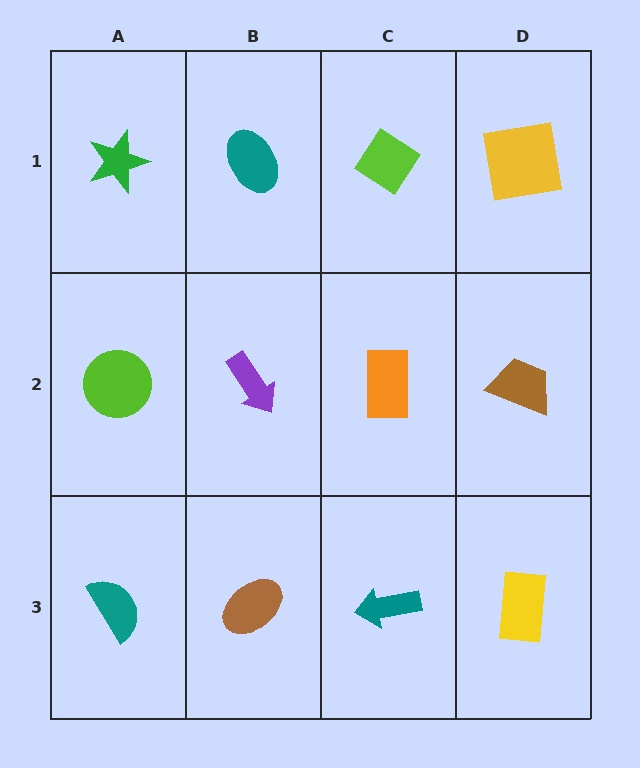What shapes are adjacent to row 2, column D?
A yellow square (row 1, column D), a yellow rectangle (row 3, column D), an orange rectangle (row 2, column C).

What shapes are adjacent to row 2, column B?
A teal ellipse (row 1, column B), a brown ellipse (row 3, column B), a lime circle (row 2, column A), an orange rectangle (row 2, column C).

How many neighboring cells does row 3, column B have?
3.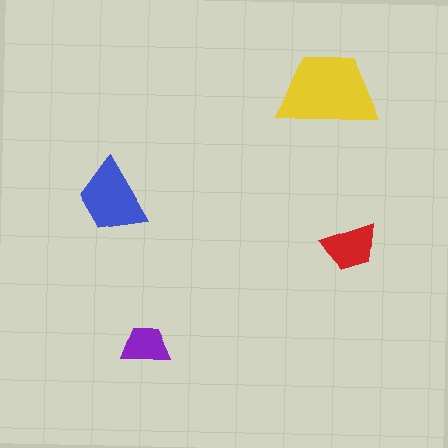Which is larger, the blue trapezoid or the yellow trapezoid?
The yellow one.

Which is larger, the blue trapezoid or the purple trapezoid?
The blue one.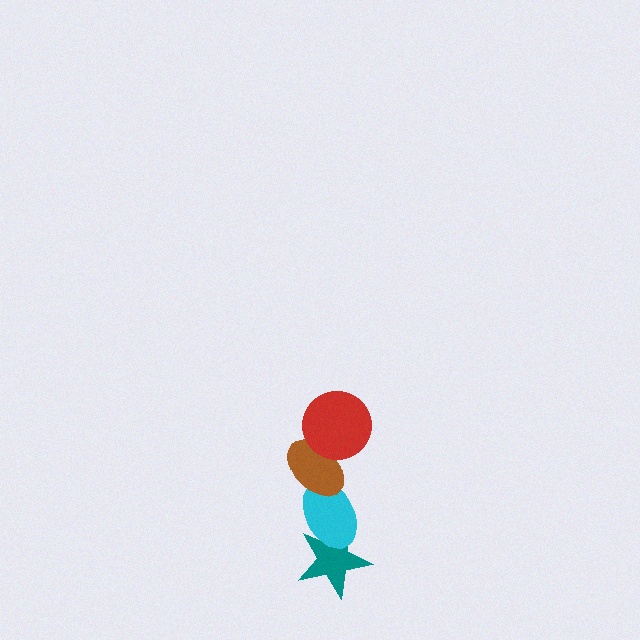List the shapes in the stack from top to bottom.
From top to bottom: the red circle, the brown ellipse, the cyan ellipse, the teal star.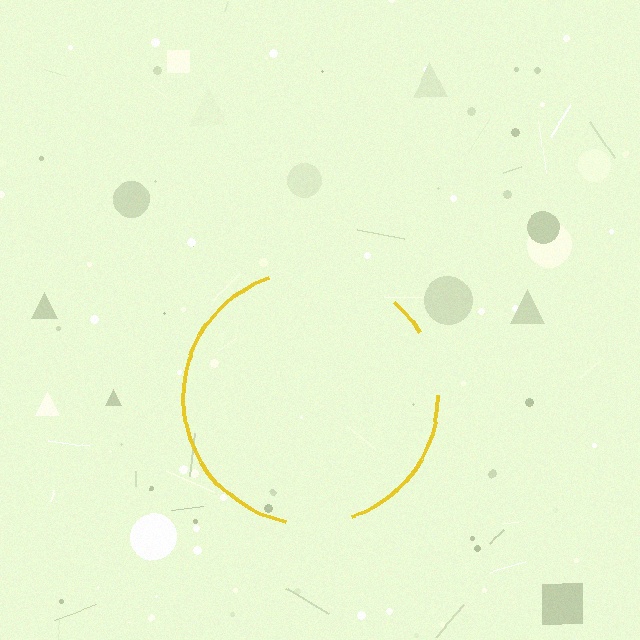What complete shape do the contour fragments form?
The contour fragments form a circle.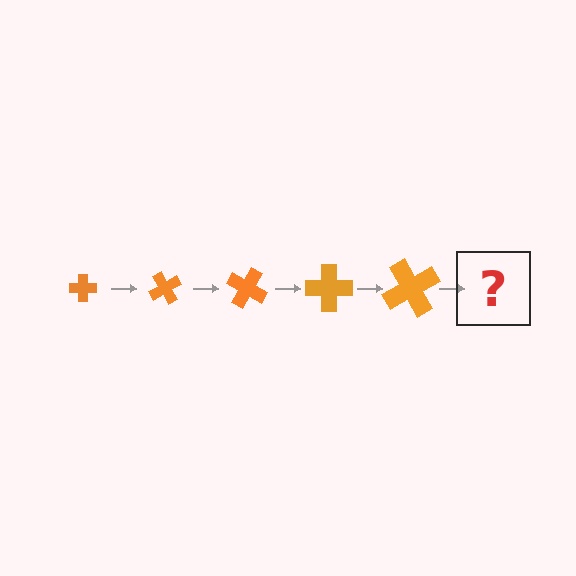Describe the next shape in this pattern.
It should be a cross, larger than the previous one and rotated 300 degrees from the start.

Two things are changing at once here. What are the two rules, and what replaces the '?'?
The two rules are that the cross grows larger each step and it rotates 60 degrees each step. The '?' should be a cross, larger than the previous one and rotated 300 degrees from the start.